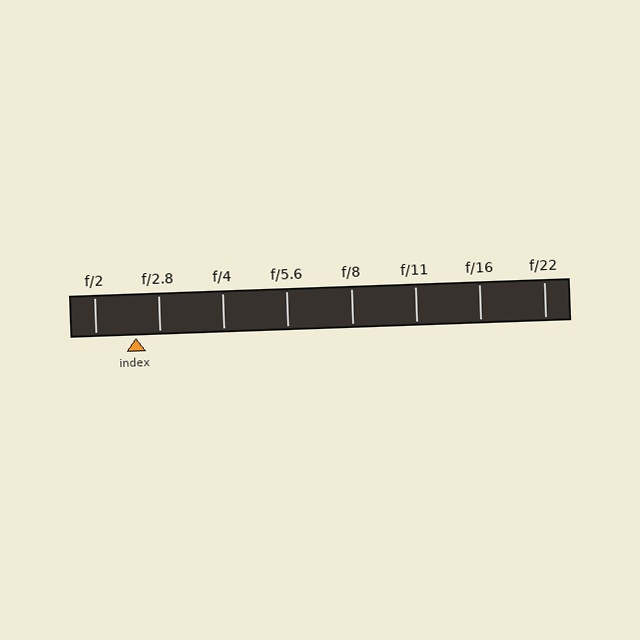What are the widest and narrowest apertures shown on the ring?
The widest aperture shown is f/2 and the narrowest is f/22.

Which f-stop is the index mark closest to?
The index mark is closest to f/2.8.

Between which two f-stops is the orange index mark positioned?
The index mark is between f/2 and f/2.8.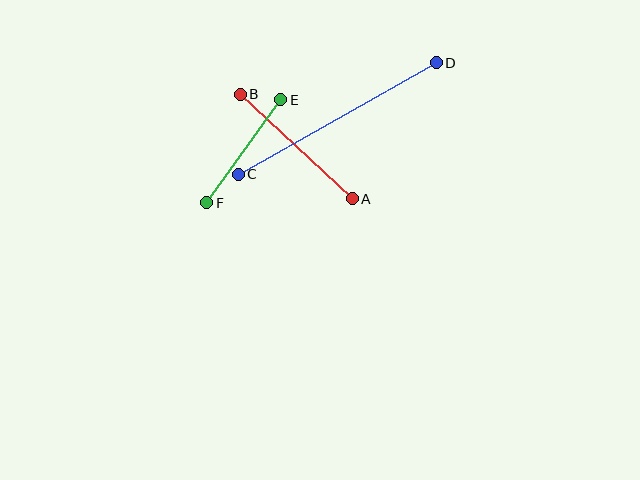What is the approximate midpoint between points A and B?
The midpoint is at approximately (296, 146) pixels.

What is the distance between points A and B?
The distance is approximately 153 pixels.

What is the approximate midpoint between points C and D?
The midpoint is at approximately (337, 119) pixels.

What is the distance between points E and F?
The distance is approximately 127 pixels.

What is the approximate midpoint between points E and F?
The midpoint is at approximately (244, 151) pixels.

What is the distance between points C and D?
The distance is approximately 227 pixels.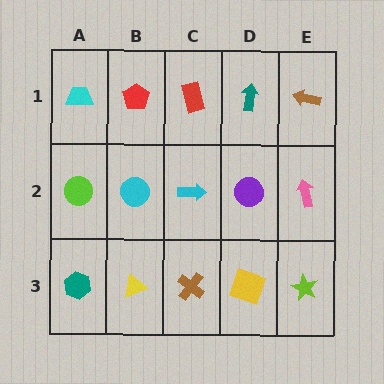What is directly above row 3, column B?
A cyan circle.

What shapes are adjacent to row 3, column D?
A purple circle (row 2, column D), a brown cross (row 3, column C), a lime star (row 3, column E).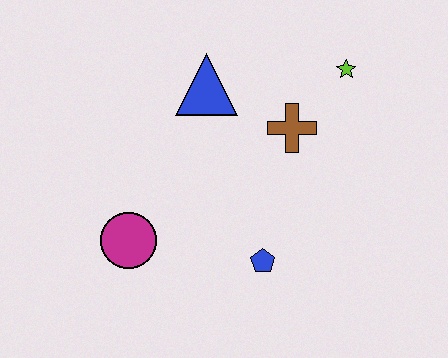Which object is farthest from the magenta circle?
The lime star is farthest from the magenta circle.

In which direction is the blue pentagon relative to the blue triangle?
The blue pentagon is below the blue triangle.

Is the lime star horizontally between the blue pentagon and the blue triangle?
No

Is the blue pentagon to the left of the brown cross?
Yes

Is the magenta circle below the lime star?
Yes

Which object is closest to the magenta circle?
The blue pentagon is closest to the magenta circle.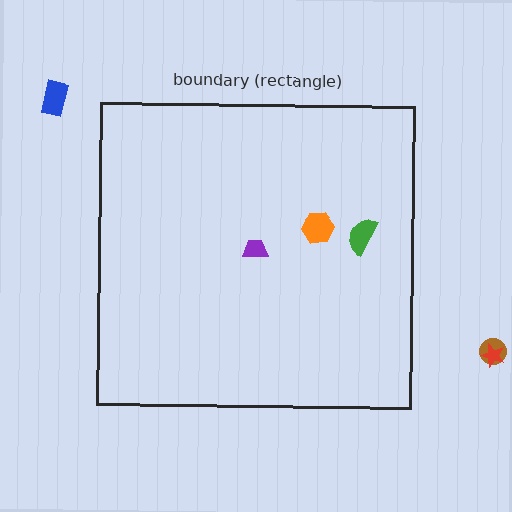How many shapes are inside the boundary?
3 inside, 3 outside.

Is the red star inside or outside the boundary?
Outside.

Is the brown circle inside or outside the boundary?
Outside.